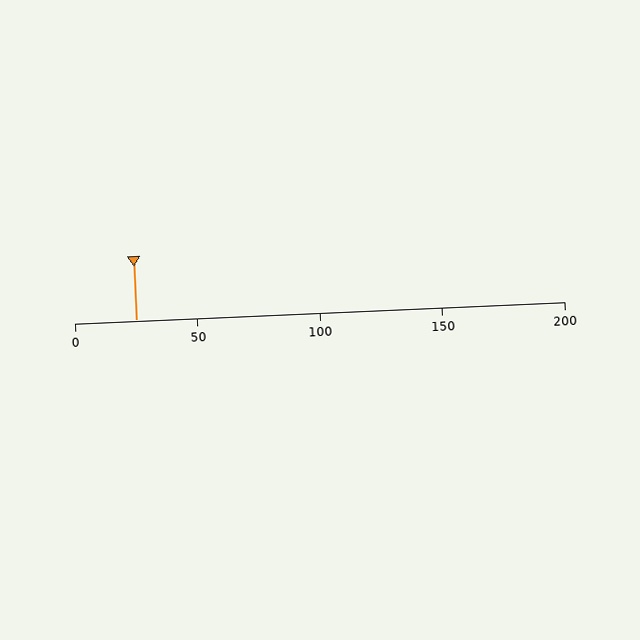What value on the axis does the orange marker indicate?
The marker indicates approximately 25.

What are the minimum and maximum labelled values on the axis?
The axis runs from 0 to 200.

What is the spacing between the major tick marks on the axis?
The major ticks are spaced 50 apart.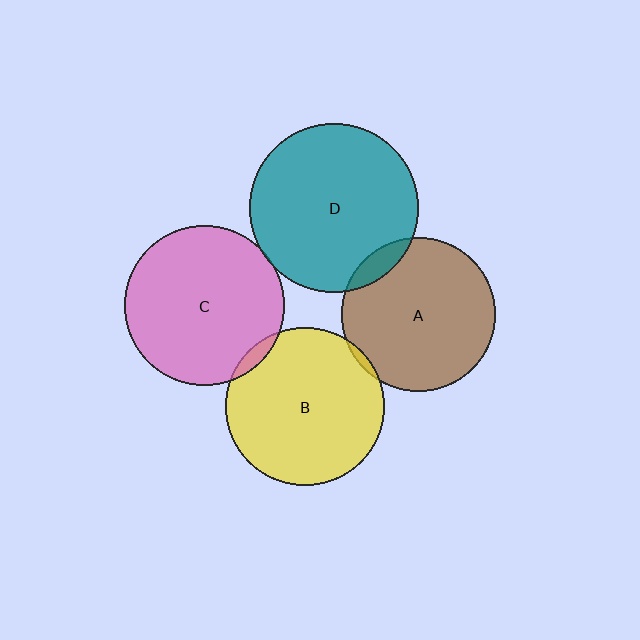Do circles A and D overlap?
Yes.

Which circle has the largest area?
Circle D (teal).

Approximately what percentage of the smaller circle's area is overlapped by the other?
Approximately 10%.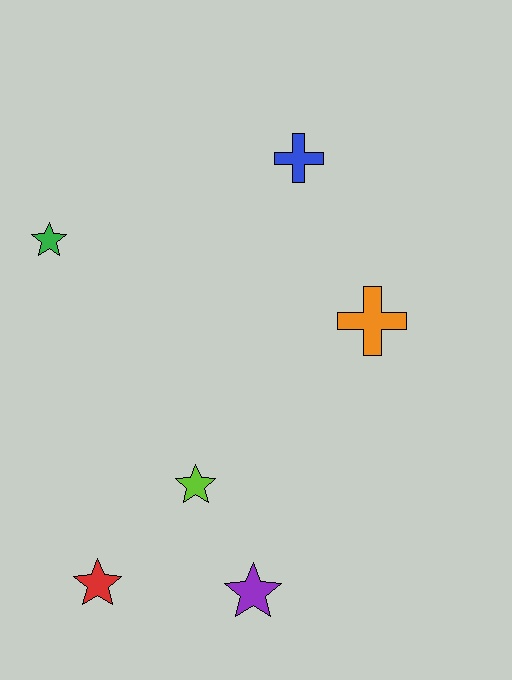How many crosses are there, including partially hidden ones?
There are 2 crosses.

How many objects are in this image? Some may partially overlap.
There are 6 objects.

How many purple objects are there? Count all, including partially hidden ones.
There is 1 purple object.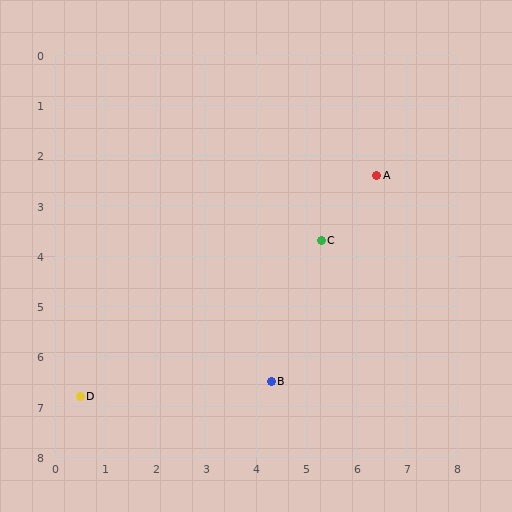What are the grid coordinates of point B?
Point B is at approximately (4.3, 6.5).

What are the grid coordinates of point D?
Point D is at approximately (0.5, 6.8).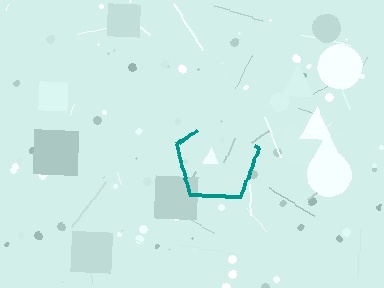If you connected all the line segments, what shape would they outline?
They would outline a pentagon.